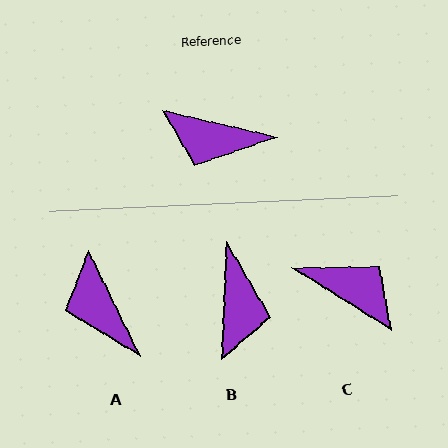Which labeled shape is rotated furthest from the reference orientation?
C, about 161 degrees away.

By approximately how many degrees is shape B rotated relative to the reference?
Approximately 101 degrees counter-clockwise.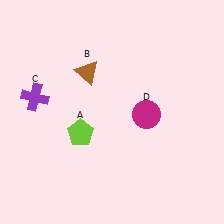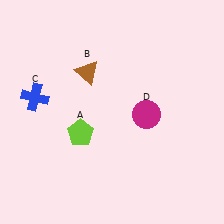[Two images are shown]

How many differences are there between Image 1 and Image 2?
There is 1 difference between the two images.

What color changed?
The cross (C) changed from purple in Image 1 to blue in Image 2.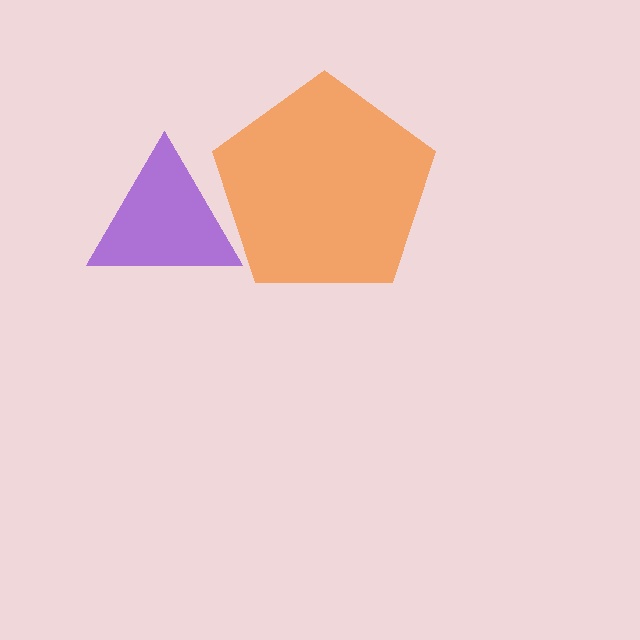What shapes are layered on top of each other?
The layered shapes are: a purple triangle, an orange pentagon.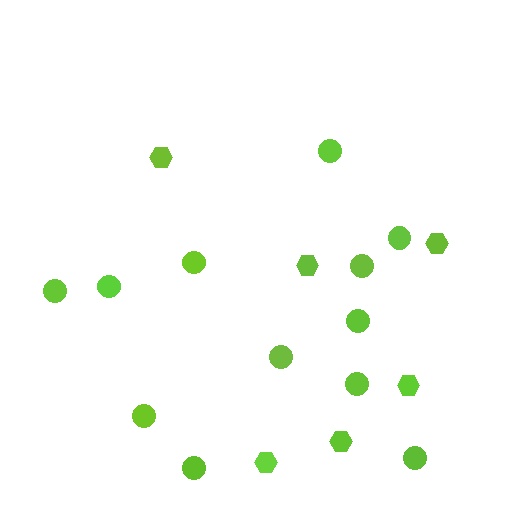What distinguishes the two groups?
There are 2 groups: one group of circles (12) and one group of hexagons (6).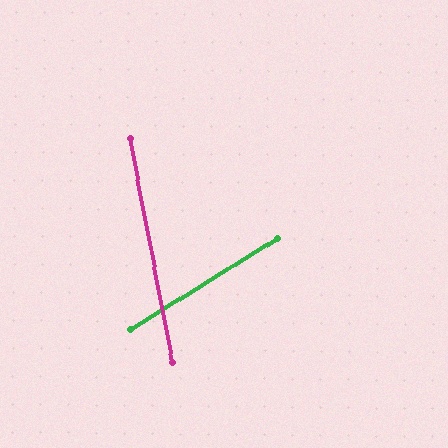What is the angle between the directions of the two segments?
Approximately 69 degrees.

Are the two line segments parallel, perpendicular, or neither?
Neither parallel nor perpendicular — they differ by about 69°.